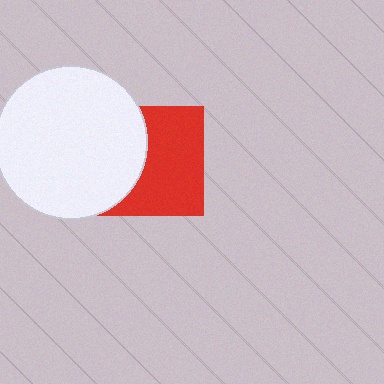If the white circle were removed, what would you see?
You would see the complete red square.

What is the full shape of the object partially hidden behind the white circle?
The partially hidden object is a red square.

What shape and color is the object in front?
The object in front is a white circle.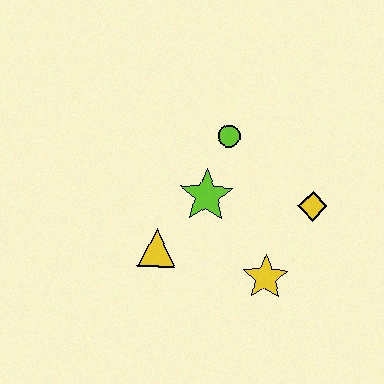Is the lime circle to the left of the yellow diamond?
Yes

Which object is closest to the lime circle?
The lime star is closest to the lime circle.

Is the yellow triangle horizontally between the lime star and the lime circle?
No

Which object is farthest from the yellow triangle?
The yellow diamond is farthest from the yellow triangle.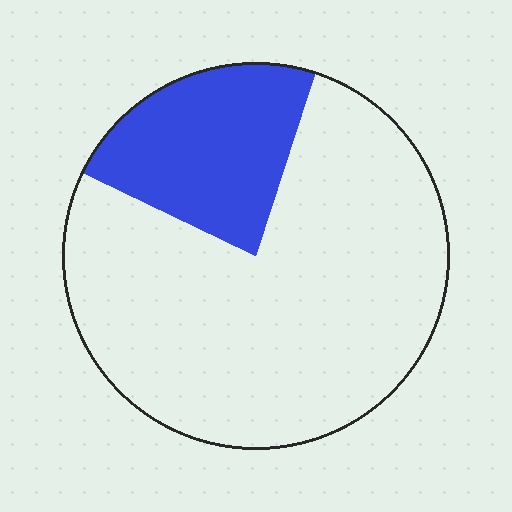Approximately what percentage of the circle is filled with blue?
Approximately 25%.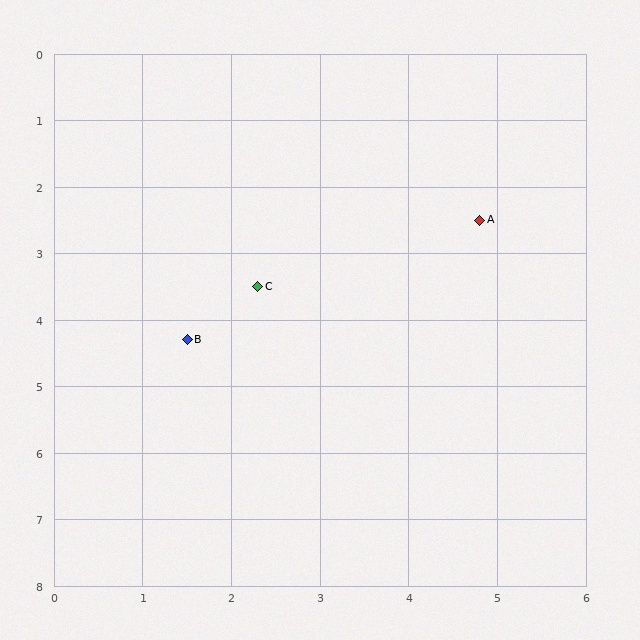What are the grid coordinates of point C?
Point C is at approximately (2.3, 3.5).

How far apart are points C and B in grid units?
Points C and B are about 1.1 grid units apart.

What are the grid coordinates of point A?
Point A is at approximately (4.8, 2.5).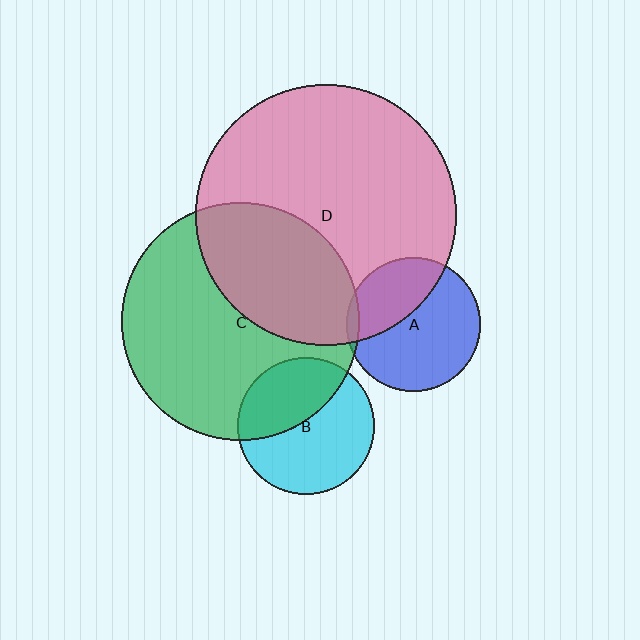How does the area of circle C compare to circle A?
Approximately 3.1 times.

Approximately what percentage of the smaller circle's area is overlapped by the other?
Approximately 35%.